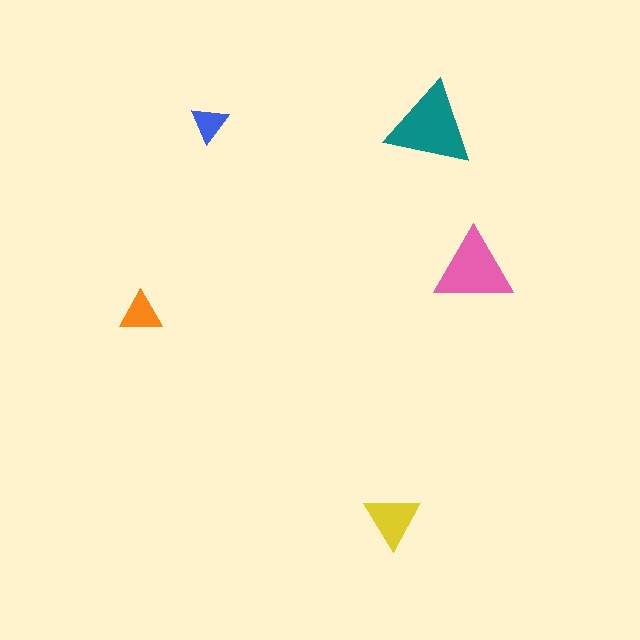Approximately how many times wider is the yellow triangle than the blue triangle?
About 1.5 times wider.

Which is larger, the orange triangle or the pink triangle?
The pink one.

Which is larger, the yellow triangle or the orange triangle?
The yellow one.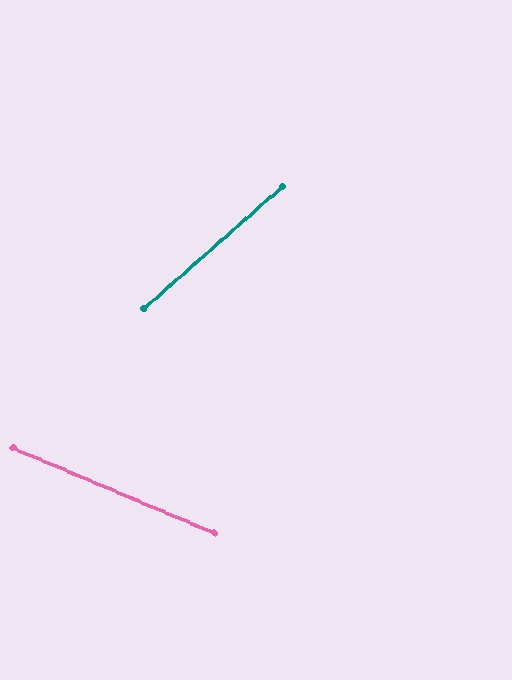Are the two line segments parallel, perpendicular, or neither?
Neither parallel nor perpendicular — they differ by about 64°.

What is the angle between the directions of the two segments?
Approximately 64 degrees.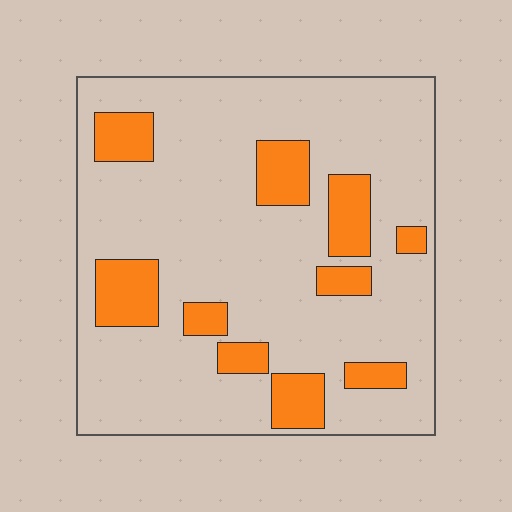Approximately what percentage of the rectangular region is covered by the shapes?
Approximately 20%.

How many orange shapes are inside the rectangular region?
10.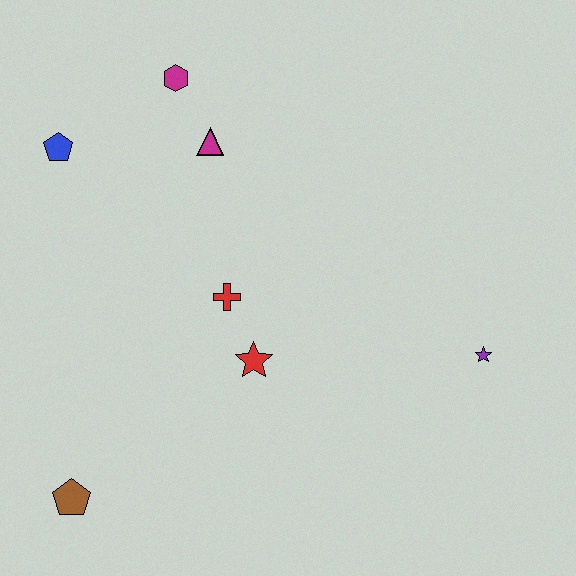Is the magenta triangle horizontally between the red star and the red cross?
No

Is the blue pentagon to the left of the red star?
Yes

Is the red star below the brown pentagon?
No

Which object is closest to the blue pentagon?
The magenta hexagon is closest to the blue pentagon.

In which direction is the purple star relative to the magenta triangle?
The purple star is to the right of the magenta triangle.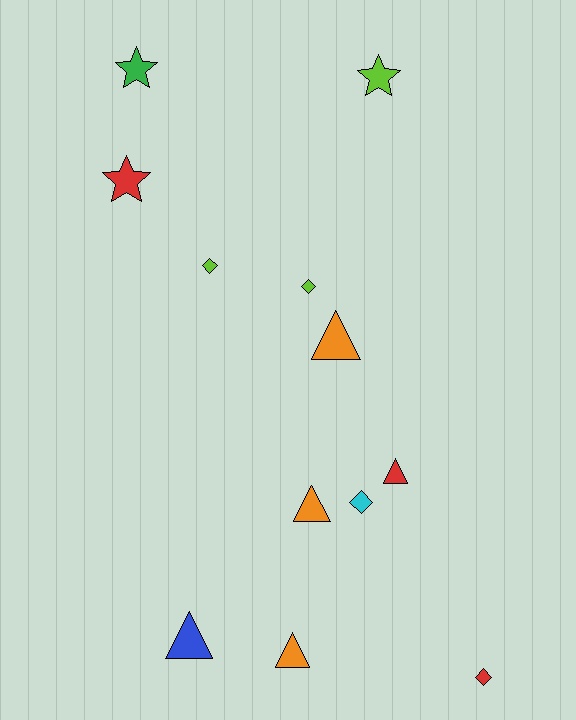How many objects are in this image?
There are 12 objects.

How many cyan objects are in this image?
There is 1 cyan object.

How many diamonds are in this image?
There are 4 diamonds.